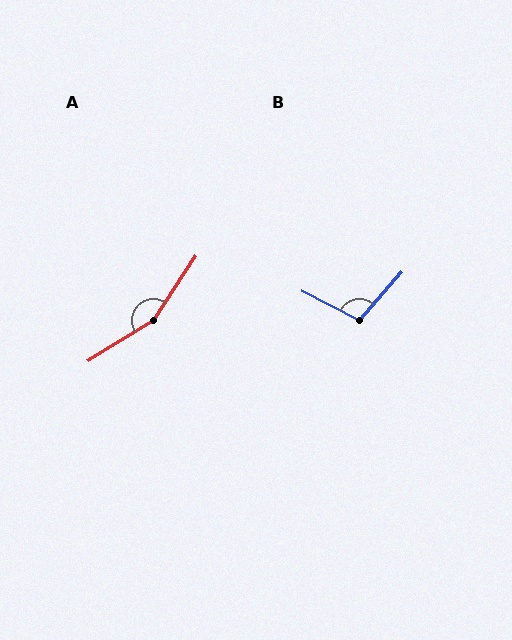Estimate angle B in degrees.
Approximately 104 degrees.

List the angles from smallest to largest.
B (104°), A (156°).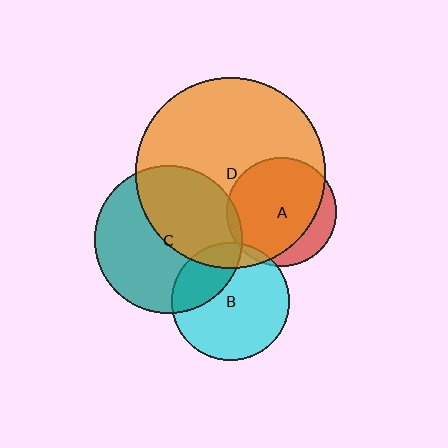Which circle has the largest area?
Circle D (orange).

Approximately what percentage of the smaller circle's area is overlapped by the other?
Approximately 45%.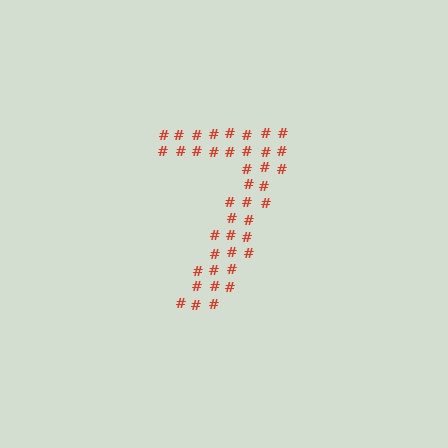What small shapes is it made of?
It is made of small hash symbols.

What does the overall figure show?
The overall figure shows the digit 7.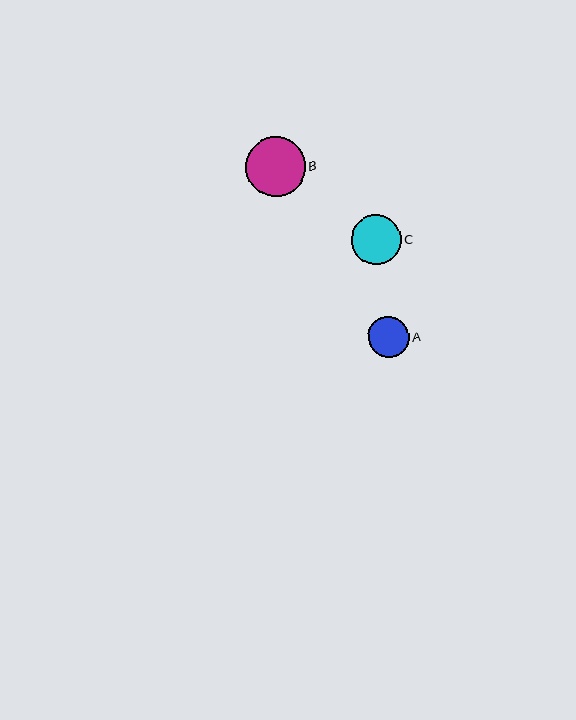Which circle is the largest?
Circle B is the largest with a size of approximately 60 pixels.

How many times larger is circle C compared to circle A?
Circle C is approximately 1.2 times the size of circle A.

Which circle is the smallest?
Circle A is the smallest with a size of approximately 41 pixels.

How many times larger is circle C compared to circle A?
Circle C is approximately 1.2 times the size of circle A.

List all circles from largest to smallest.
From largest to smallest: B, C, A.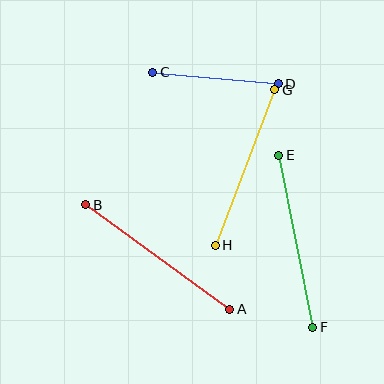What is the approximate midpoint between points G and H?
The midpoint is at approximately (245, 168) pixels.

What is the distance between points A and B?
The distance is approximately 178 pixels.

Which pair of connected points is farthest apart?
Points A and B are farthest apart.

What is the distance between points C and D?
The distance is approximately 126 pixels.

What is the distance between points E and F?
The distance is approximately 175 pixels.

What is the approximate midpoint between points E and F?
The midpoint is at approximately (296, 241) pixels.